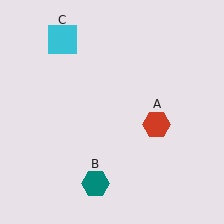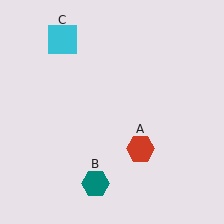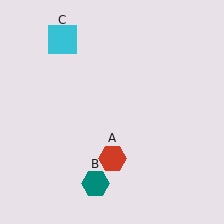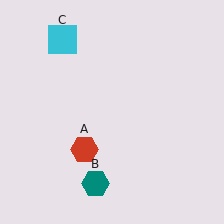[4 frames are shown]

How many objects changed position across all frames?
1 object changed position: red hexagon (object A).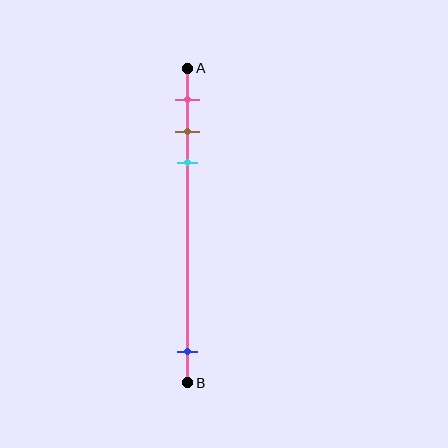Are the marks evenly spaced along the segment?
No, the marks are not evenly spaced.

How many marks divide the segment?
There are 4 marks dividing the segment.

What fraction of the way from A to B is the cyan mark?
The cyan mark is approximately 30% (0.3) of the way from A to B.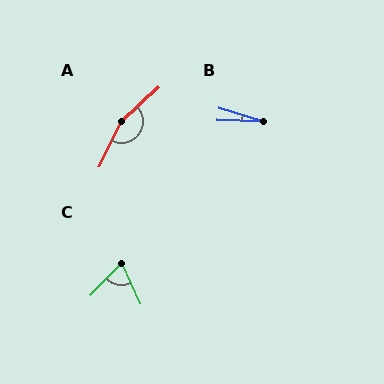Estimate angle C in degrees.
Approximately 68 degrees.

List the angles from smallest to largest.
B (15°), C (68°), A (158°).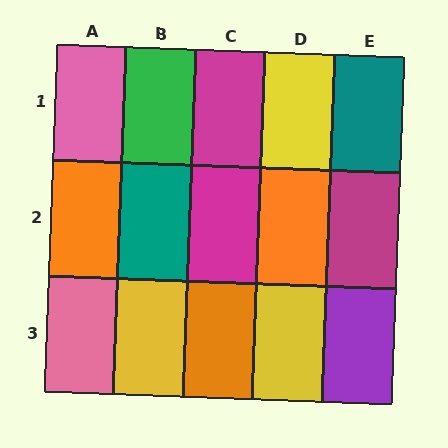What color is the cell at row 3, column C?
Orange.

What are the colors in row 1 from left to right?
Pink, green, magenta, yellow, teal.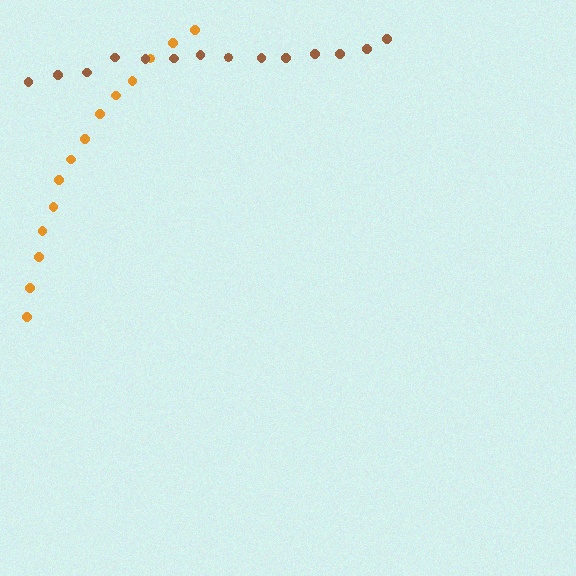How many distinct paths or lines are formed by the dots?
There are 2 distinct paths.